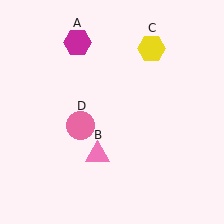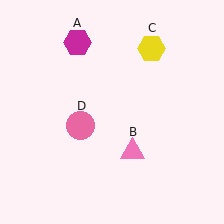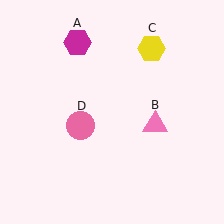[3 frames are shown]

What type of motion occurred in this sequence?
The pink triangle (object B) rotated counterclockwise around the center of the scene.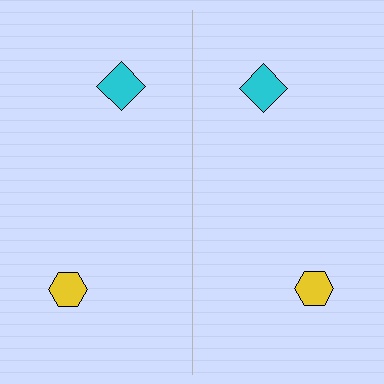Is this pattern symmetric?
Yes, this pattern has bilateral (reflection) symmetry.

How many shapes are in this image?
There are 4 shapes in this image.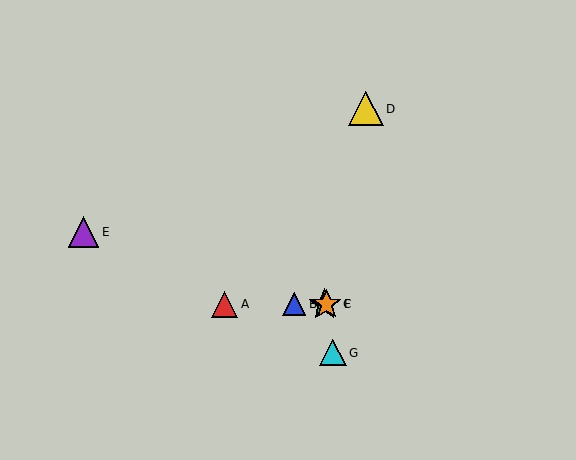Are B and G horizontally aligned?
No, B is at y≈304 and G is at y≈353.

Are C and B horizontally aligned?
Yes, both are at y≈304.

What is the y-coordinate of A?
Object A is at y≈304.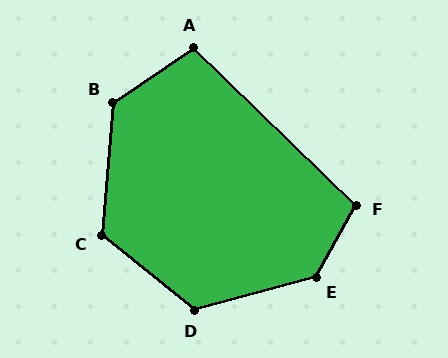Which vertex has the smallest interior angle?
A, at approximately 101 degrees.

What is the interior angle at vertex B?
Approximately 129 degrees (obtuse).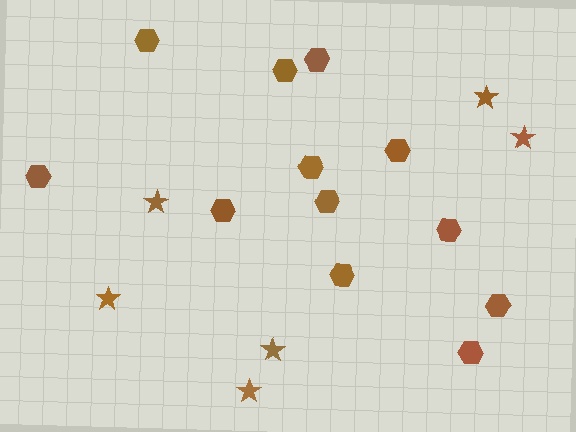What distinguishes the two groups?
There are 2 groups: one group of hexagons (12) and one group of stars (6).